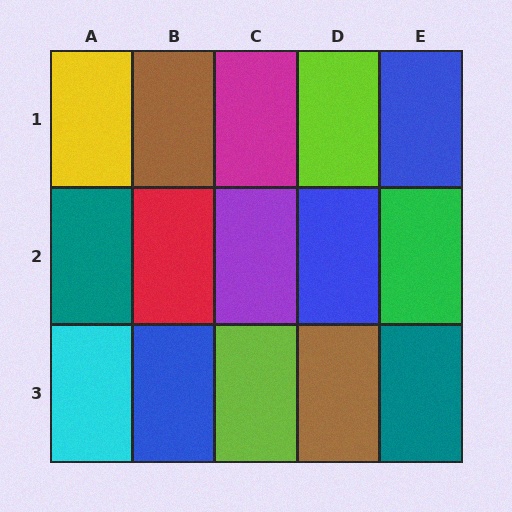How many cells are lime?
2 cells are lime.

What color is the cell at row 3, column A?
Cyan.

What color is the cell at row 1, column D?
Lime.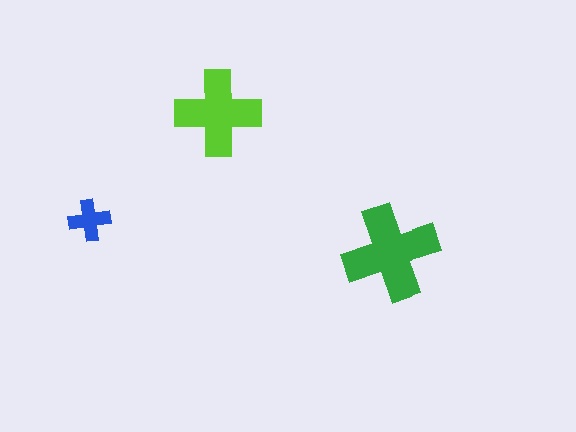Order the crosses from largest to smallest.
the green one, the lime one, the blue one.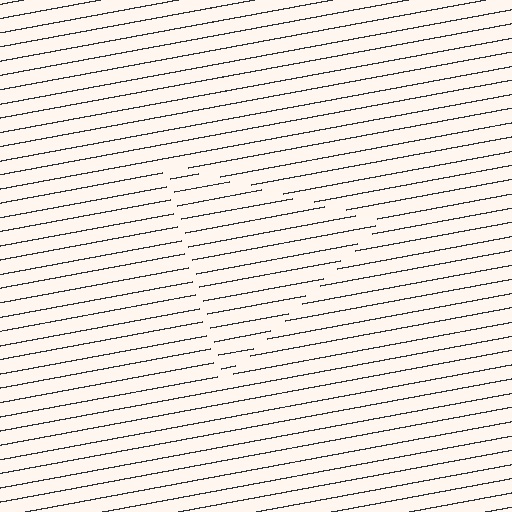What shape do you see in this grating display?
An illusory triangle. The interior of the shape contains the same grating, shifted by half a period — the contour is defined by the phase discontinuity where line-ends from the inner and outer gratings abut.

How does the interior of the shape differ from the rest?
The interior of the shape contains the same grating, shifted by half a period — the contour is defined by the phase discontinuity where line-ends from the inner and outer gratings abut.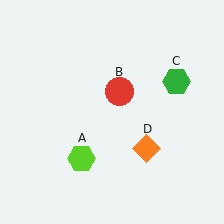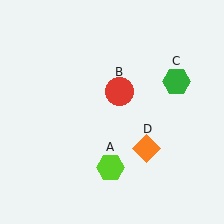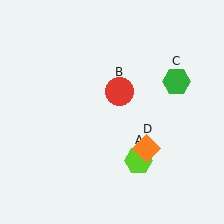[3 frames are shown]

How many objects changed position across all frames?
1 object changed position: lime hexagon (object A).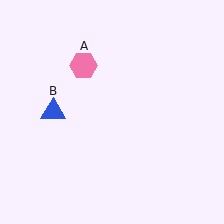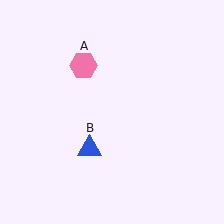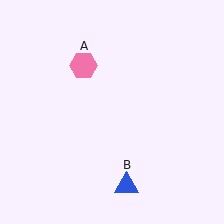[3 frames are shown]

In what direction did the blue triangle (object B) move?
The blue triangle (object B) moved down and to the right.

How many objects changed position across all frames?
1 object changed position: blue triangle (object B).